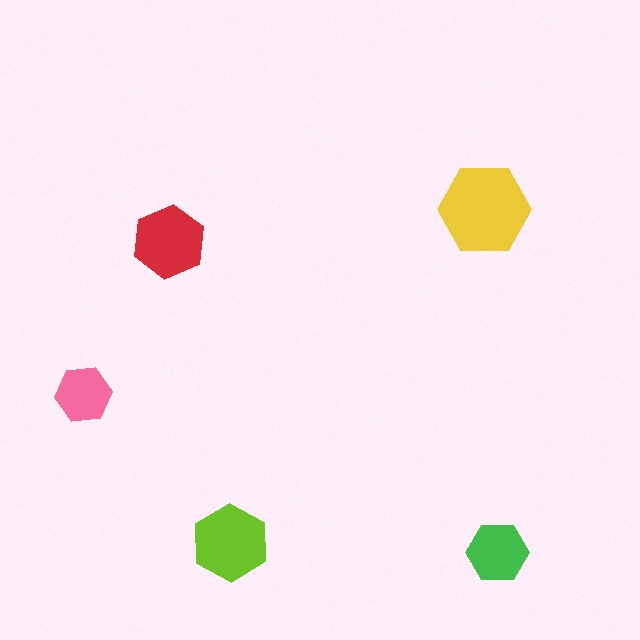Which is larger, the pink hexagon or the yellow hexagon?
The yellow one.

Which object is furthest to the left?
The pink hexagon is leftmost.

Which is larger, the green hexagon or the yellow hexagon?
The yellow one.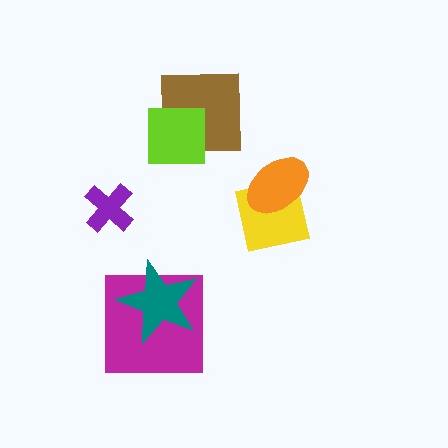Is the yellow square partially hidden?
Yes, it is partially covered by another shape.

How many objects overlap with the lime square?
1 object overlaps with the lime square.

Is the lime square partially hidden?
No, no other shape covers it.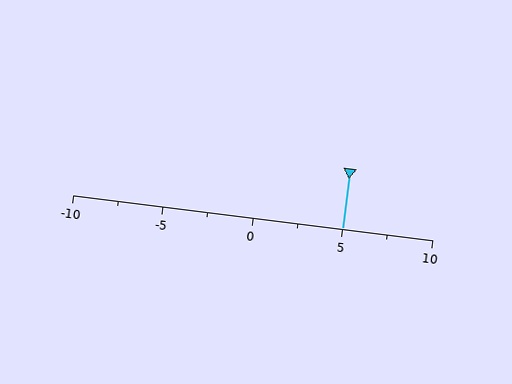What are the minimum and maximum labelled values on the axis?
The axis runs from -10 to 10.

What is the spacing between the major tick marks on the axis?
The major ticks are spaced 5 apart.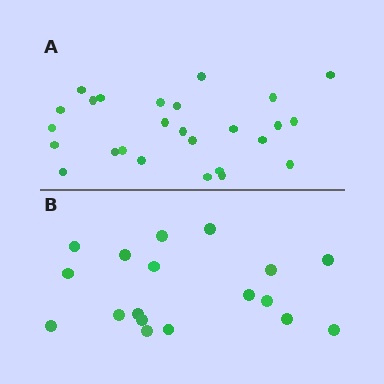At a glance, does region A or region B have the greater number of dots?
Region A (the top region) has more dots.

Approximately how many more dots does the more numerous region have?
Region A has roughly 8 or so more dots than region B.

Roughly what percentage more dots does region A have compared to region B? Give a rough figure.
About 45% more.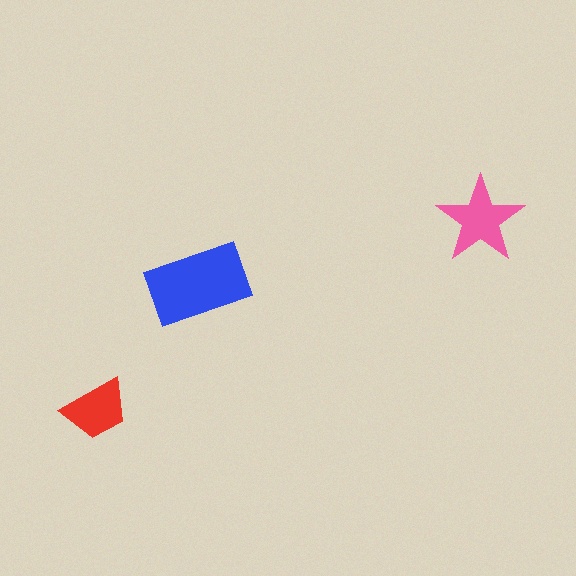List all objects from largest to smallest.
The blue rectangle, the pink star, the red trapezoid.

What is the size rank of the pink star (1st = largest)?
2nd.